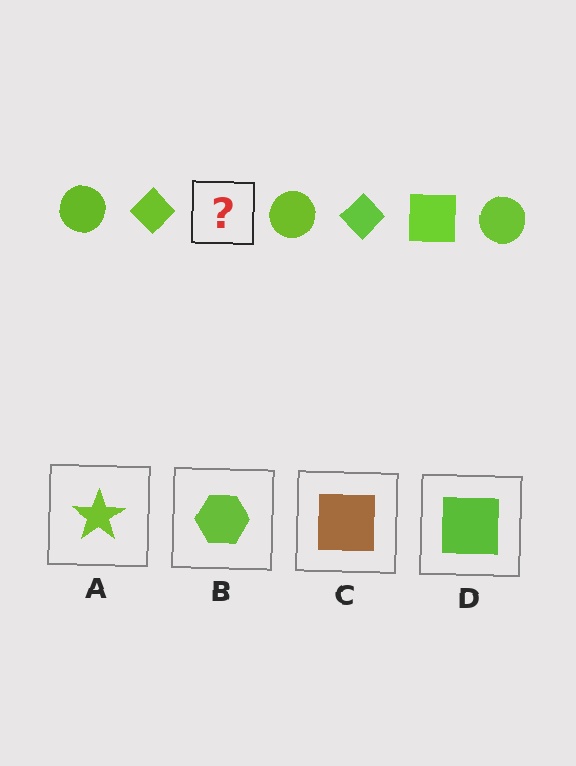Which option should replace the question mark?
Option D.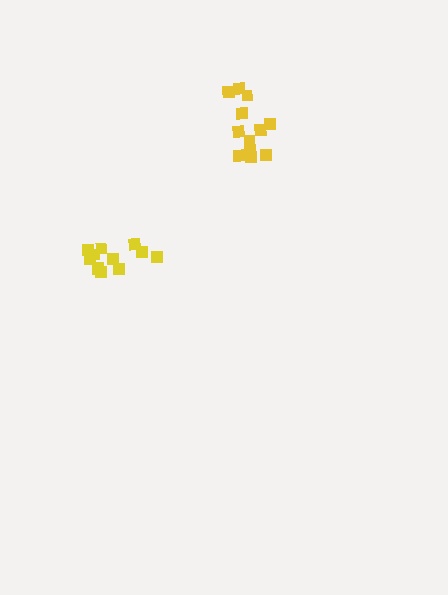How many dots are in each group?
Group 1: 12 dots, Group 2: 11 dots (23 total).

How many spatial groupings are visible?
There are 2 spatial groupings.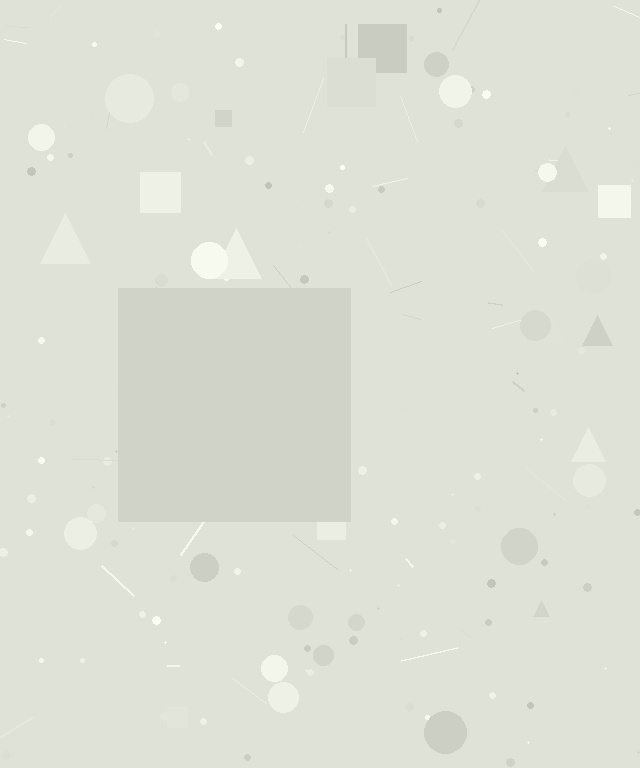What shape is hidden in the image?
A square is hidden in the image.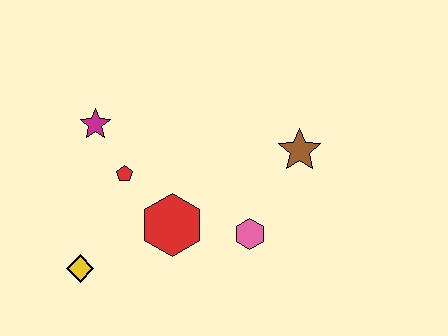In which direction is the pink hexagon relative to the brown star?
The pink hexagon is below the brown star.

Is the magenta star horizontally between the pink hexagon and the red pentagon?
No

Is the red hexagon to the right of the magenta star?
Yes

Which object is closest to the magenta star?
The red pentagon is closest to the magenta star.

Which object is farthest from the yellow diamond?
The brown star is farthest from the yellow diamond.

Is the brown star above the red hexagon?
Yes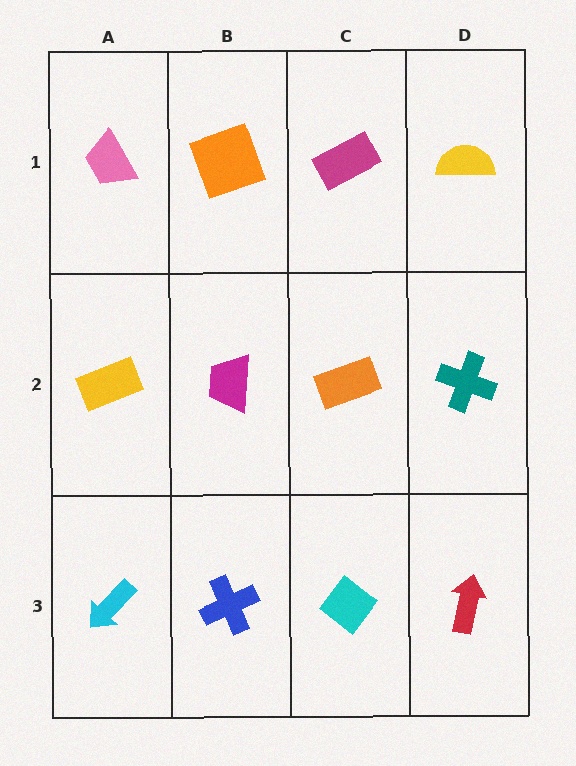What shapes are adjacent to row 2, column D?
A yellow semicircle (row 1, column D), a red arrow (row 3, column D), an orange rectangle (row 2, column C).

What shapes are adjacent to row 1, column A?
A yellow rectangle (row 2, column A), an orange square (row 1, column B).